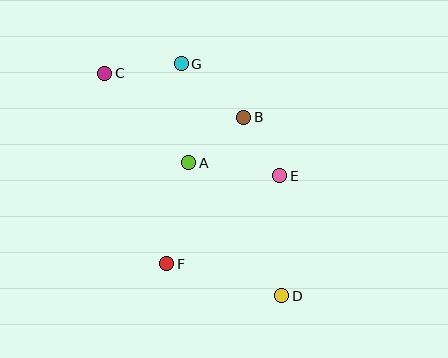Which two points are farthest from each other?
Points C and D are farthest from each other.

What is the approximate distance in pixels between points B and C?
The distance between B and C is approximately 146 pixels.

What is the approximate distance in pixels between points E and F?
The distance between E and F is approximately 143 pixels.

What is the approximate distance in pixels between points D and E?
The distance between D and E is approximately 120 pixels.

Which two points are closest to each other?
Points B and E are closest to each other.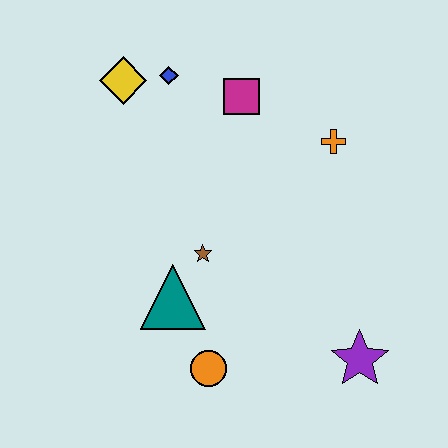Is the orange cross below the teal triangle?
No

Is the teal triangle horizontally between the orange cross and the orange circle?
No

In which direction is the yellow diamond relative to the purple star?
The yellow diamond is above the purple star.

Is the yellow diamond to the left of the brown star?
Yes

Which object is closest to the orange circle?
The teal triangle is closest to the orange circle.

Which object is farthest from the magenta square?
The purple star is farthest from the magenta square.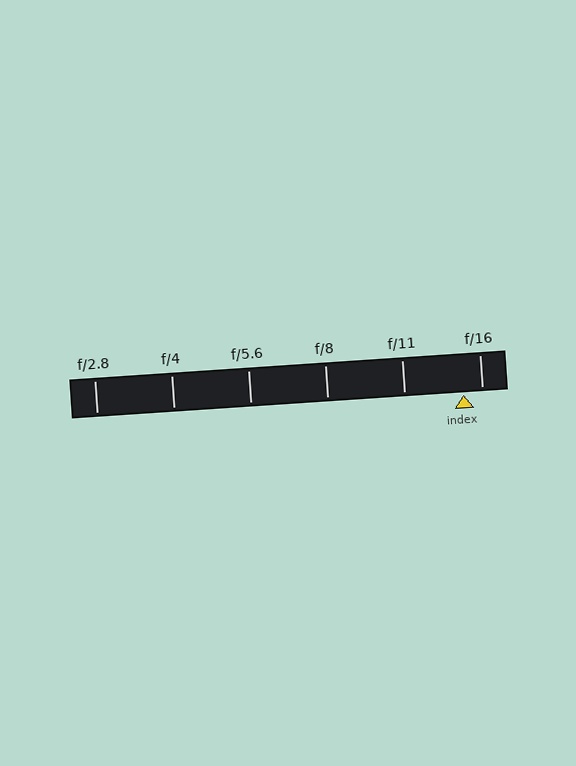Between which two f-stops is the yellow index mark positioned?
The index mark is between f/11 and f/16.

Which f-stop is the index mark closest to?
The index mark is closest to f/16.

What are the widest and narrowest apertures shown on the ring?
The widest aperture shown is f/2.8 and the narrowest is f/16.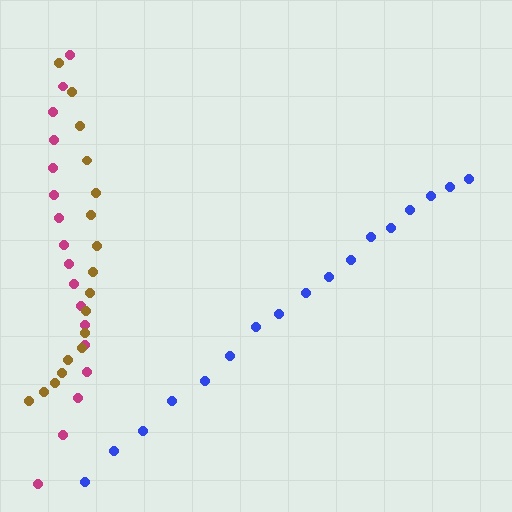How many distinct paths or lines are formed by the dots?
There are 3 distinct paths.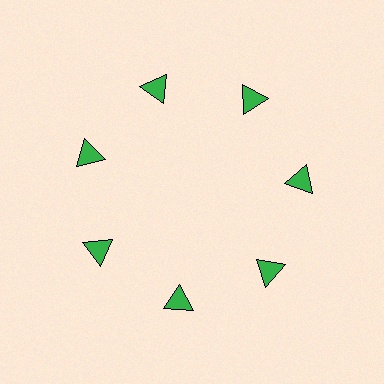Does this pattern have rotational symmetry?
Yes, this pattern has 7-fold rotational symmetry. It looks the same after rotating 51 degrees around the center.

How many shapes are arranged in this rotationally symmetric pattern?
There are 7 shapes, arranged in 7 groups of 1.